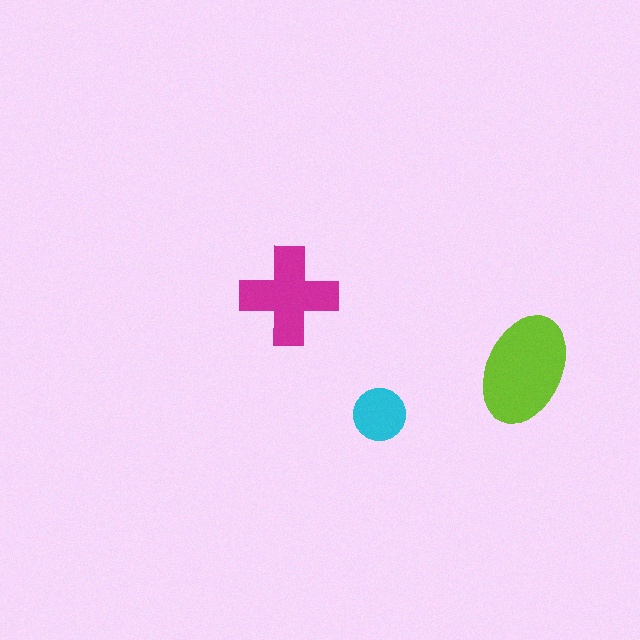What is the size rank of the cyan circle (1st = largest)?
3rd.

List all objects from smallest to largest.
The cyan circle, the magenta cross, the lime ellipse.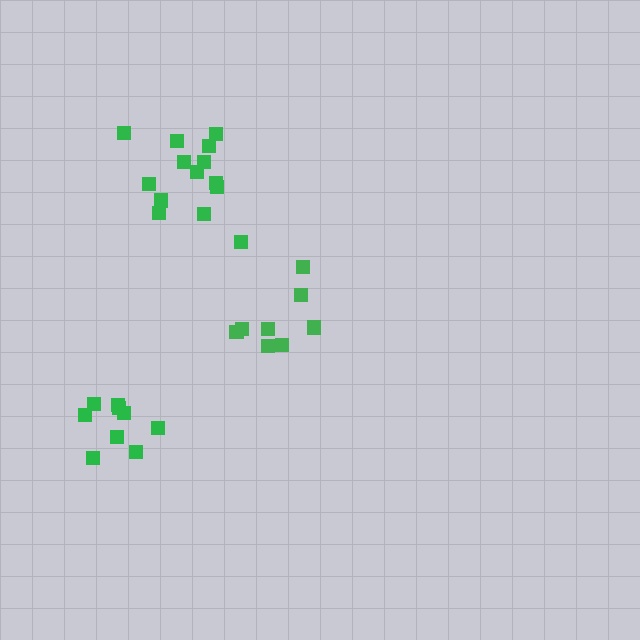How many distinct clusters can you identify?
There are 3 distinct clusters.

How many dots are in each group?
Group 1: 9 dots, Group 2: 14 dots, Group 3: 8 dots (31 total).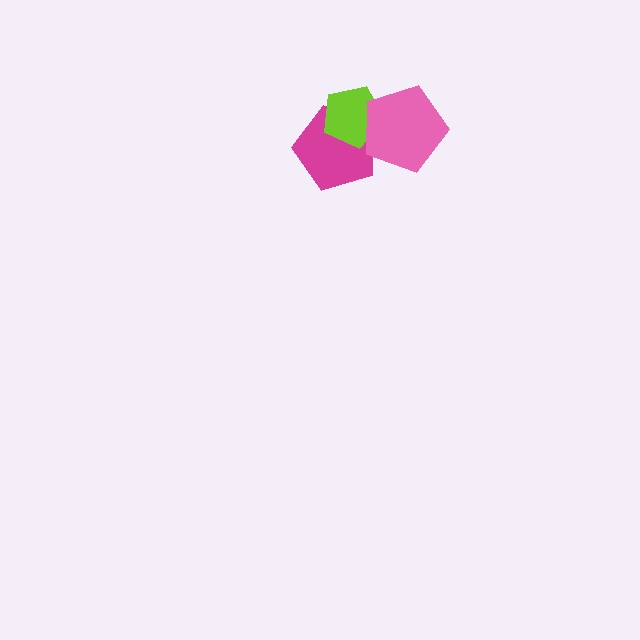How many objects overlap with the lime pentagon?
2 objects overlap with the lime pentagon.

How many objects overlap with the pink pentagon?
2 objects overlap with the pink pentagon.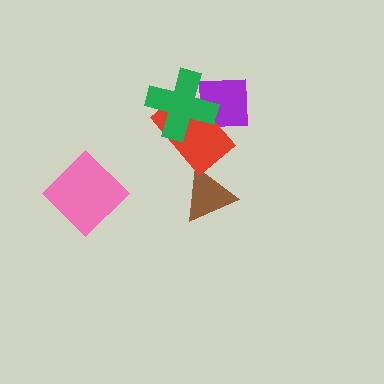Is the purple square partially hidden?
Yes, it is partially covered by another shape.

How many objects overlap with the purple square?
2 objects overlap with the purple square.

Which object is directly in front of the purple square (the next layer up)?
The red rectangle is directly in front of the purple square.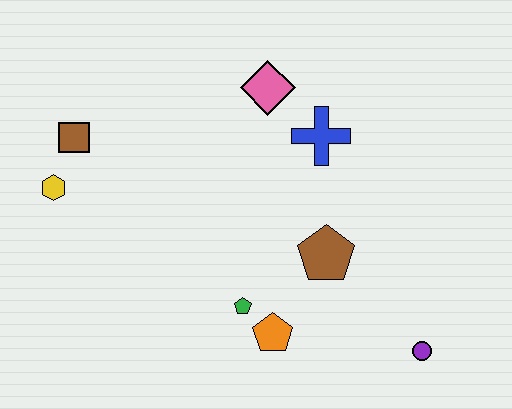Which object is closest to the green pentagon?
The orange pentagon is closest to the green pentagon.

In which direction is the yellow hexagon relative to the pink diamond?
The yellow hexagon is to the left of the pink diamond.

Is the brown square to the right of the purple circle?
No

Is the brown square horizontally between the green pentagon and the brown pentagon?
No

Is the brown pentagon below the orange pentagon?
No